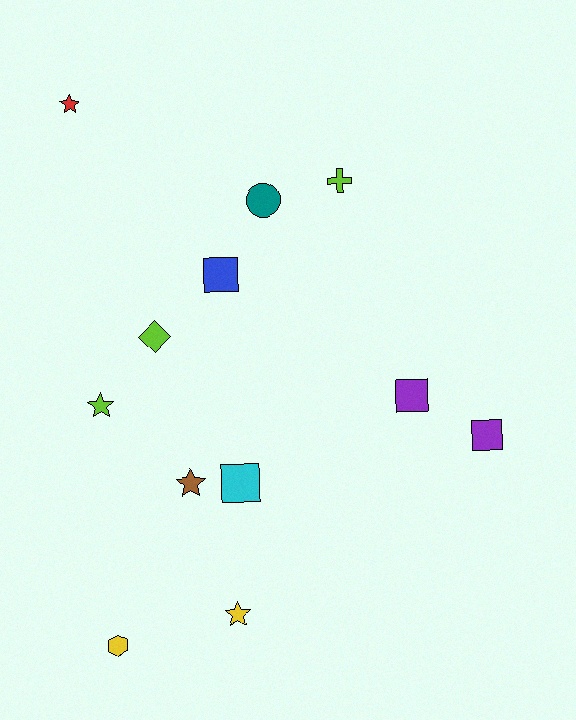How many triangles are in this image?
There are no triangles.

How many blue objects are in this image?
There is 1 blue object.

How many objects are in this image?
There are 12 objects.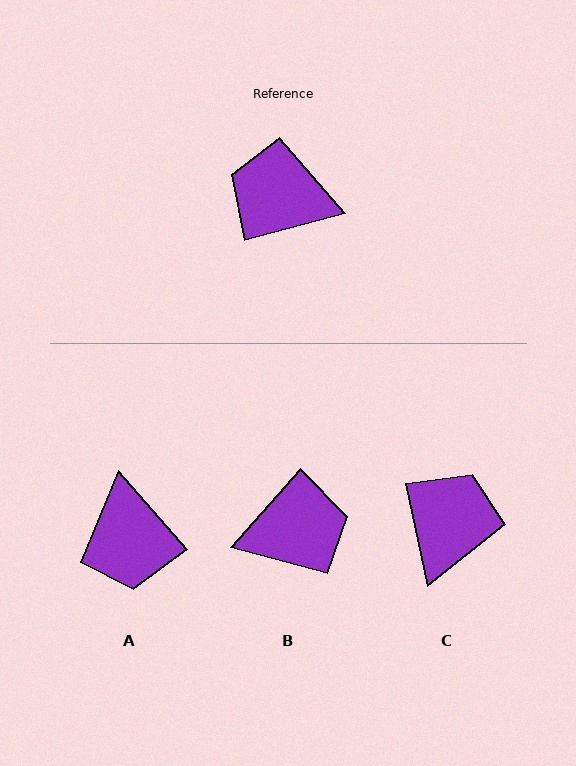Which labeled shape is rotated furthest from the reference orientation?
B, about 146 degrees away.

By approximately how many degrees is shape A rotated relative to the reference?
Approximately 116 degrees counter-clockwise.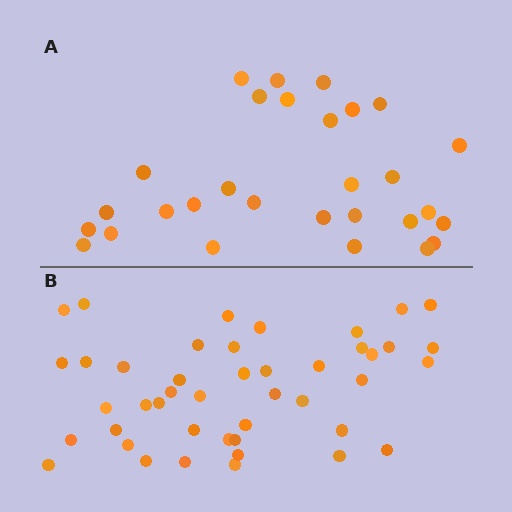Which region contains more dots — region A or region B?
Region B (the bottom region) has more dots.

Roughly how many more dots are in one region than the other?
Region B has approximately 15 more dots than region A.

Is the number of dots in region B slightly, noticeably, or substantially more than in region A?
Region B has substantially more. The ratio is roughly 1.5 to 1.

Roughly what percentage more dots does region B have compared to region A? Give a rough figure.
About 50% more.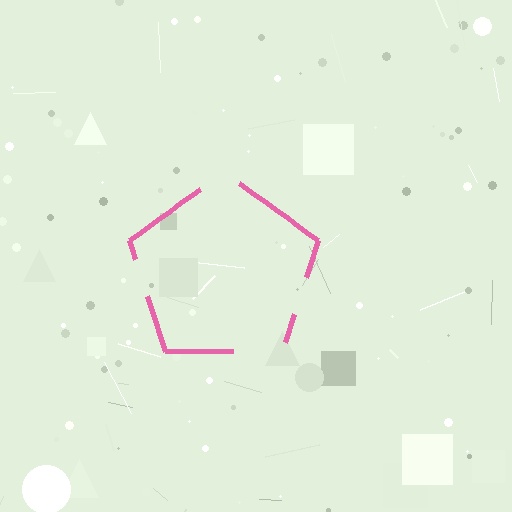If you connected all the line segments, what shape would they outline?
They would outline a pentagon.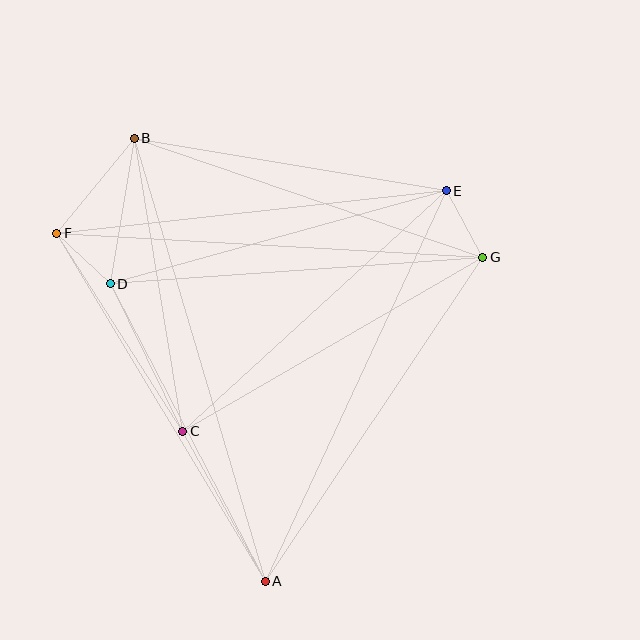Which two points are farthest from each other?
Points A and B are farthest from each other.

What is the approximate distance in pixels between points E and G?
The distance between E and G is approximately 76 pixels.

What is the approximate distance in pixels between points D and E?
The distance between D and E is approximately 349 pixels.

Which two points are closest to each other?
Points D and F are closest to each other.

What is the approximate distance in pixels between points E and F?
The distance between E and F is approximately 392 pixels.